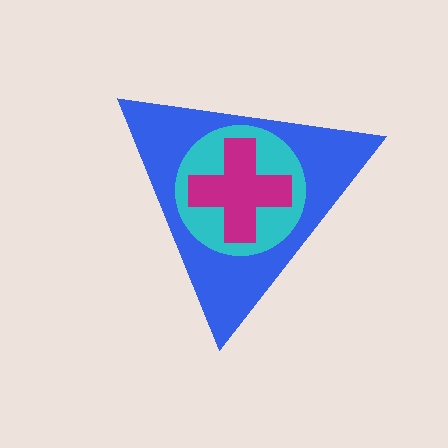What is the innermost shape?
The magenta cross.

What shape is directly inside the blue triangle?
The cyan circle.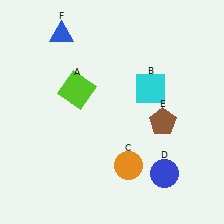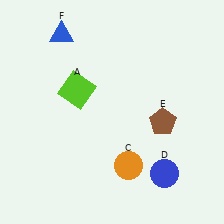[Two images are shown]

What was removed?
The cyan square (B) was removed in Image 2.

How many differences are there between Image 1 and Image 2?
There is 1 difference between the two images.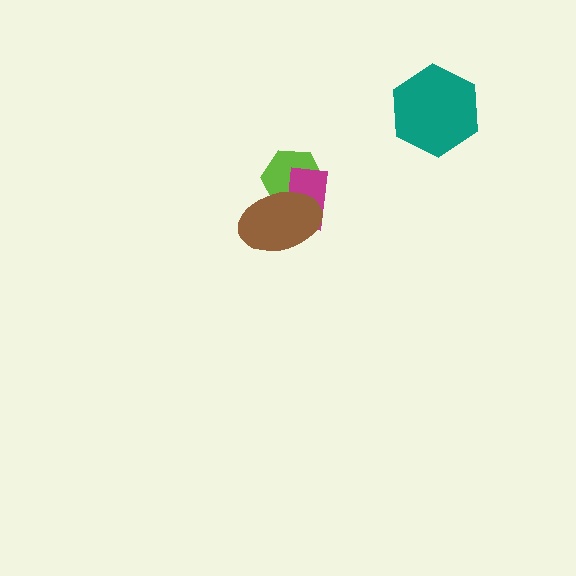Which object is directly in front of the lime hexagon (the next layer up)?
The magenta rectangle is directly in front of the lime hexagon.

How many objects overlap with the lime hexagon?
2 objects overlap with the lime hexagon.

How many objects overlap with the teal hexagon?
0 objects overlap with the teal hexagon.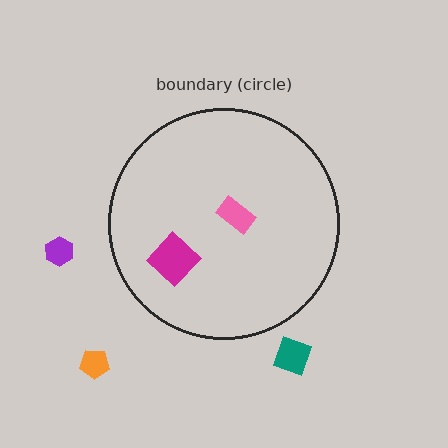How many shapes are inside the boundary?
2 inside, 3 outside.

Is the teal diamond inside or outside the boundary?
Outside.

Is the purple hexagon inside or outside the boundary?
Outside.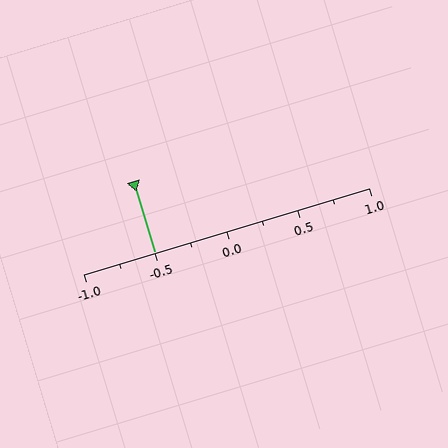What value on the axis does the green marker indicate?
The marker indicates approximately -0.5.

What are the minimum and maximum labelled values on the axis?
The axis runs from -1.0 to 1.0.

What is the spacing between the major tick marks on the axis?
The major ticks are spaced 0.5 apart.